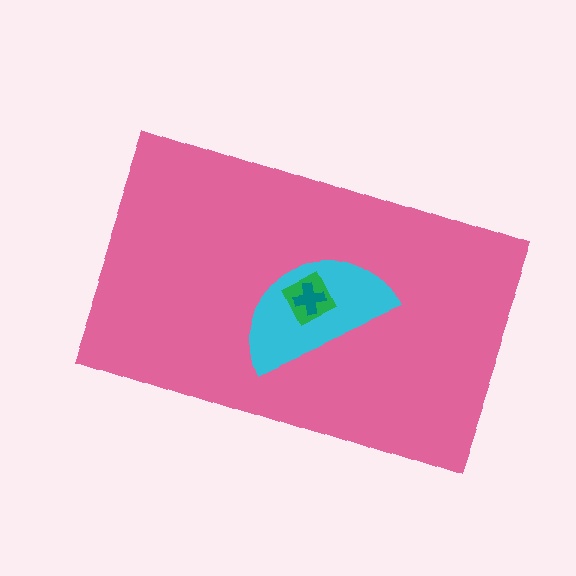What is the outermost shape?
The pink rectangle.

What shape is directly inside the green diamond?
The teal cross.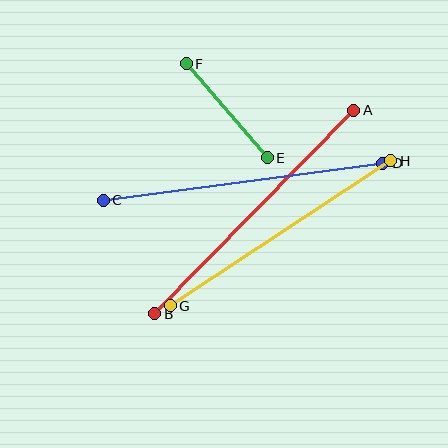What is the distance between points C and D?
The distance is approximately 282 pixels.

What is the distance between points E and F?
The distance is approximately 124 pixels.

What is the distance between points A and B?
The distance is approximately 285 pixels.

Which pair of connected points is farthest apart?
Points A and B are farthest apart.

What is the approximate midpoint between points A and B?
The midpoint is at approximately (254, 212) pixels.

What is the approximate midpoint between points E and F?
The midpoint is at approximately (227, 111) pixels.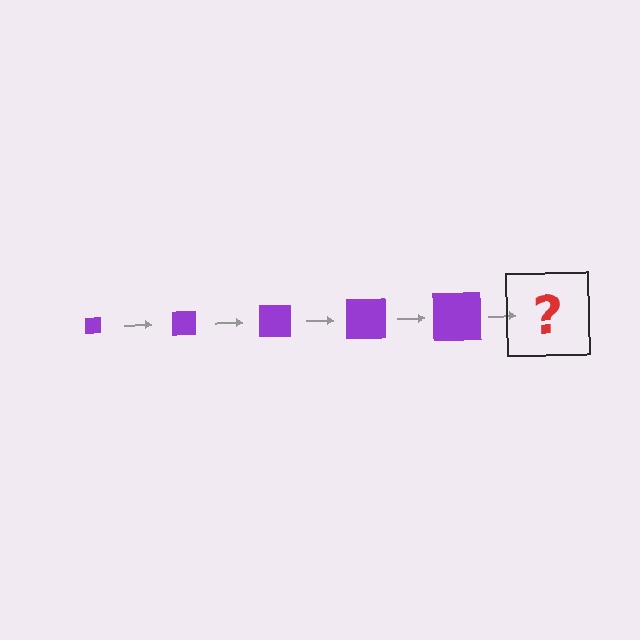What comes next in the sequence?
The next element should be a purple square, larger than the previous one.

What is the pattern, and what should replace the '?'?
The pattern is that the square gets progressively larger each step. The '?' should be a purple square, larger than the previous one.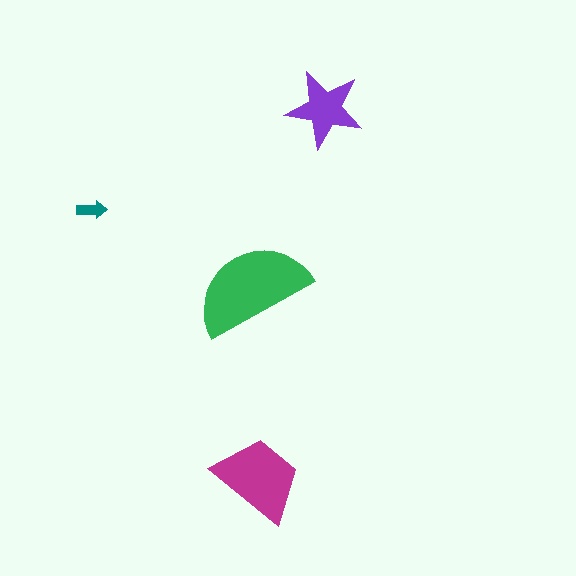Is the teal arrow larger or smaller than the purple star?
Smaller.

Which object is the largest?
The green semicircle.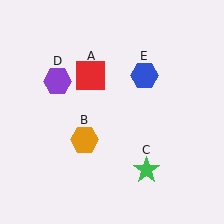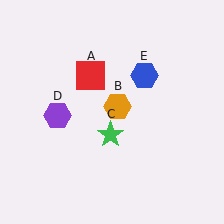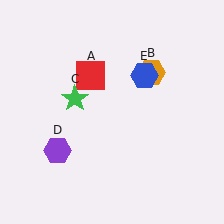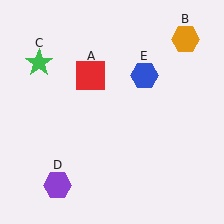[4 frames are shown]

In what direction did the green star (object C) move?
The green star (object C) moved up and to the left.